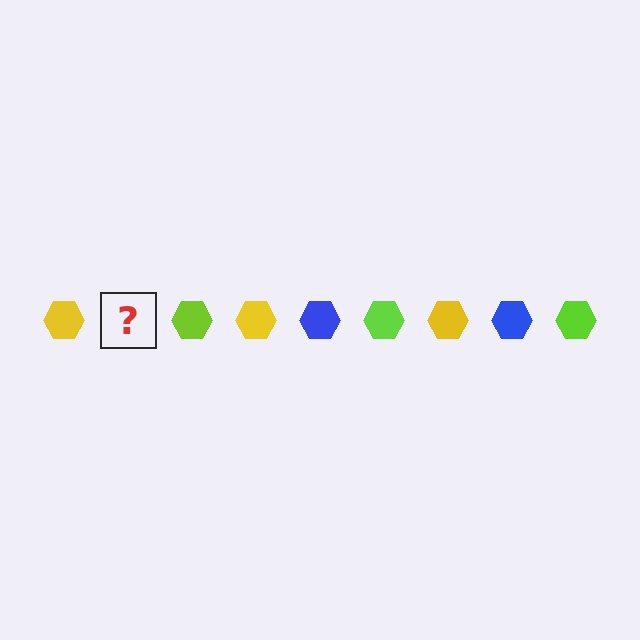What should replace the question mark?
The question mark should be replaced with a blue hexagon.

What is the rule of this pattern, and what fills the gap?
The rule is that the pattern cycles through yellow, blue, lime hexagons. The gap should be filled with a blue hexagon.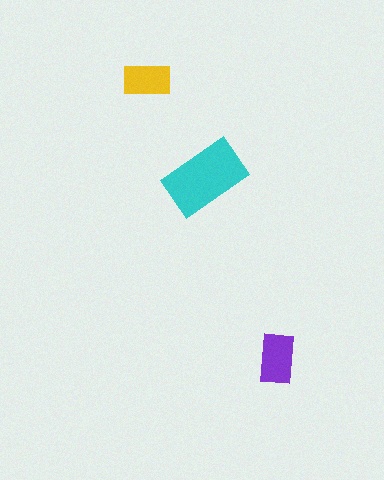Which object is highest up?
The yellow rectangle is topmost.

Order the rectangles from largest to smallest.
the cyan one, the purple one, the yellow one.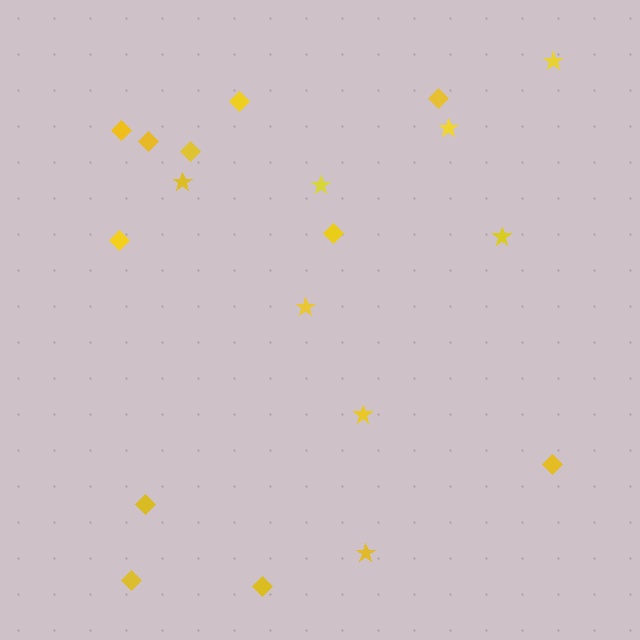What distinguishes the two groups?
There are 2 groups: one group of stars (8) and one group of diamonds (11).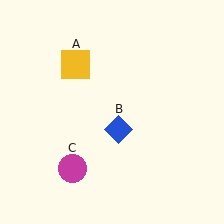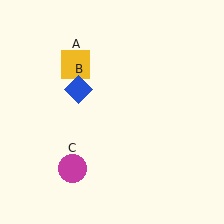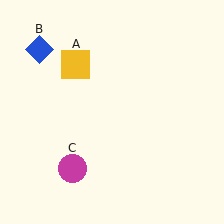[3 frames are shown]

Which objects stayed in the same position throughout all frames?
Yellow square (object A) and magenta circle (object C) remained stationary.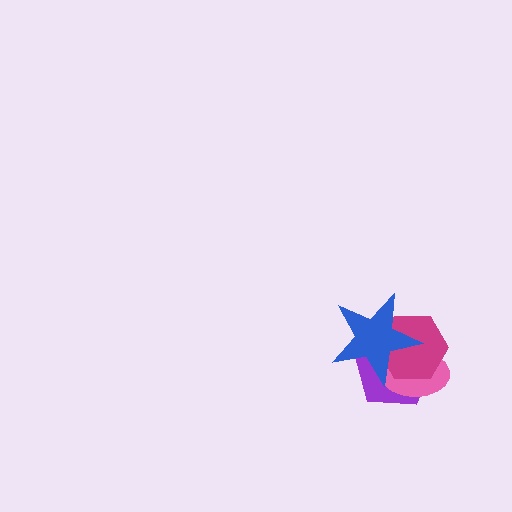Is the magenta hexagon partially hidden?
Yes, it is partially covered by another shape.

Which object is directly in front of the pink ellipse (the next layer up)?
The magenta hexagon is directly in front of the pink ellipse.